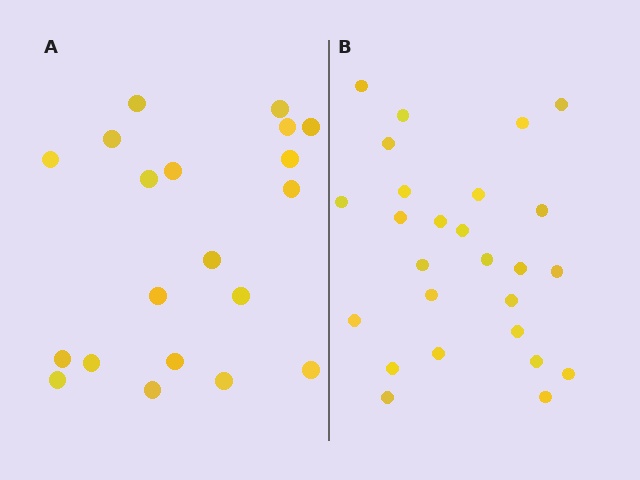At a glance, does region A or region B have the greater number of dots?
Region B (the right region) has more dots.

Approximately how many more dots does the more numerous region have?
Region B has about 6 more dots than region A.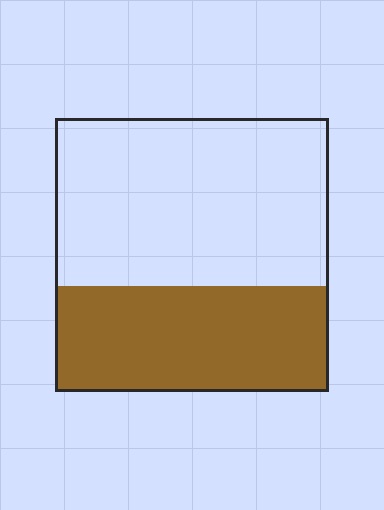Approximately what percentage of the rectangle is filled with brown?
Approximately 40%.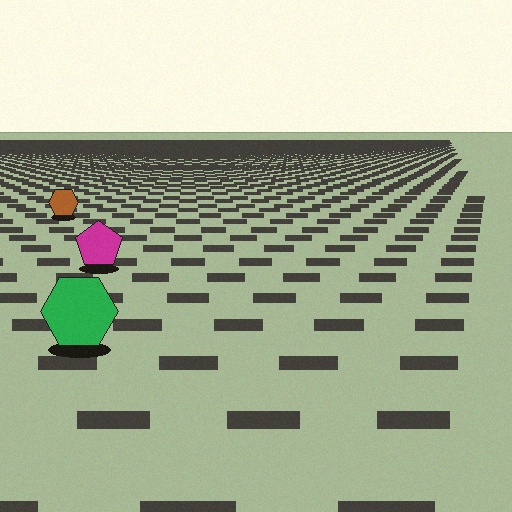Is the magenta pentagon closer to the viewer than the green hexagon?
No. The green hexagon is closer — you can tell from the texture gradient: the ground texture is coarser near it.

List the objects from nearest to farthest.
From nearest to farthest: the green hexagon, the magenta pentagon, the brown hexagon.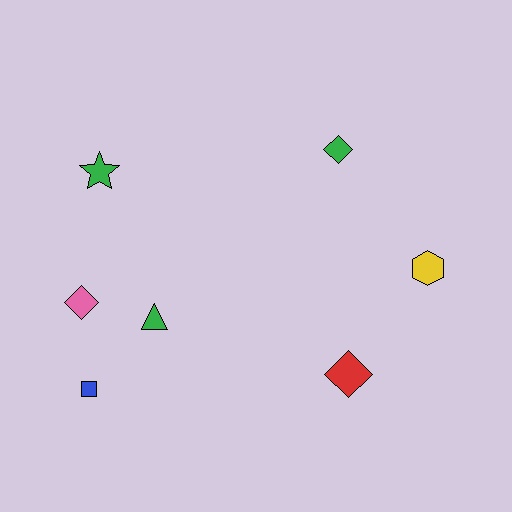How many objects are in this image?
There are 7 objects.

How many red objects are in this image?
There is 1 red object.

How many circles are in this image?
There are no circles.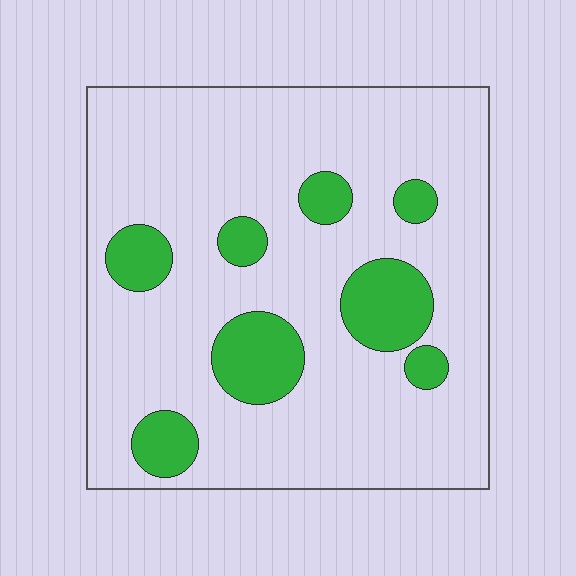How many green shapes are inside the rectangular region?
8.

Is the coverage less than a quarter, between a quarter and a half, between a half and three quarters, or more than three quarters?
Less than a quarter.